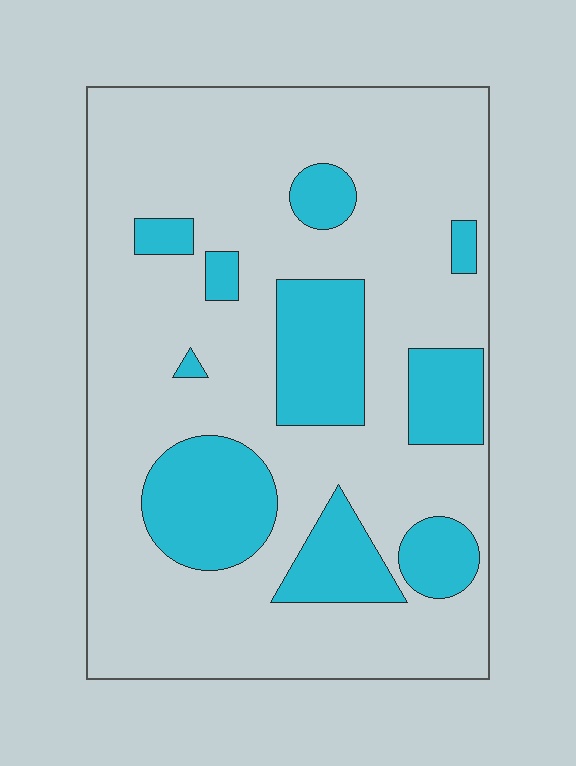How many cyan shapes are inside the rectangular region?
10.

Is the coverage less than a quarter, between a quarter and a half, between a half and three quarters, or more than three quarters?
Less than a quarter.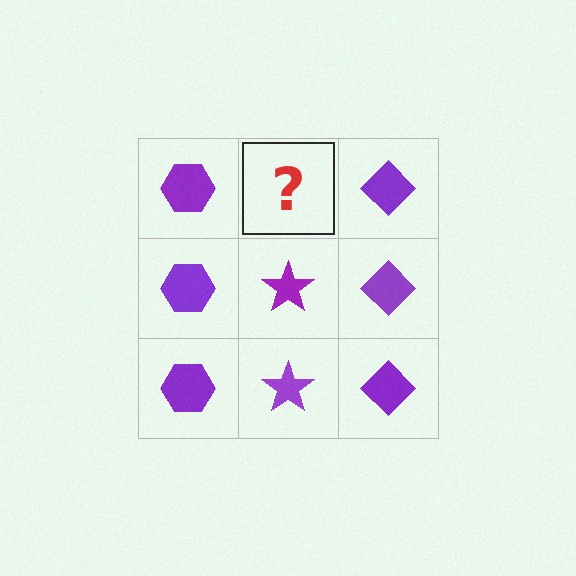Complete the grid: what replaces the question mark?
The question mark should be replaced with a purple star.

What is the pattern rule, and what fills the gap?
The rule is that each column has a consistent shape. The gap should be filled with a purple star.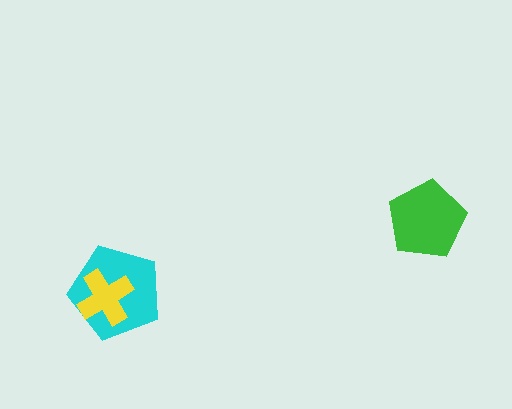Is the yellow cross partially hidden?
No, no other shape covers it.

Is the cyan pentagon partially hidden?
Yes, it is partially covered by another shape.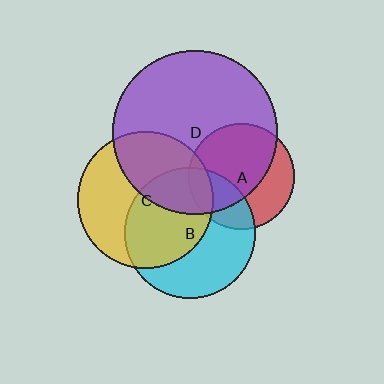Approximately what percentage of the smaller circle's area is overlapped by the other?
Approximately 40%.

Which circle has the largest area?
Circle D (purple).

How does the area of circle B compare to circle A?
Approximately 1.5 times.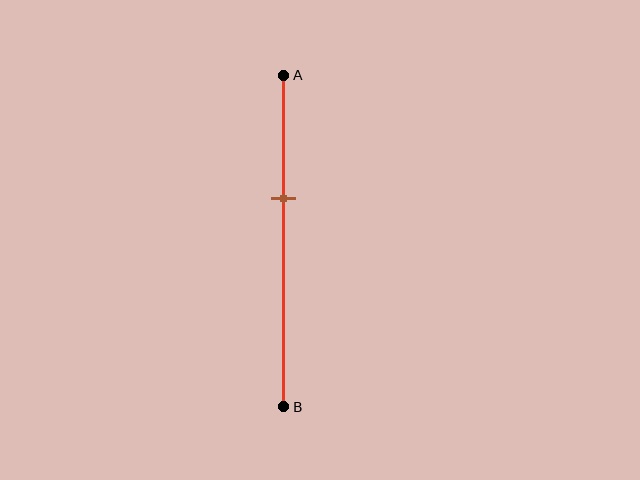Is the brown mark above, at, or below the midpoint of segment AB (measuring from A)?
The brown mark is above the midpoint of segment AB.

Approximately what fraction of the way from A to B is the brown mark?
The brown mark is approximately 35% of the way from A to B.